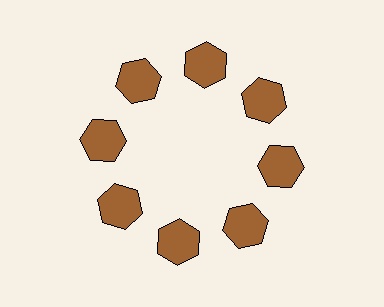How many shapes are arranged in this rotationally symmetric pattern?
There are 8 shapes, arranged in 8 groups of 1.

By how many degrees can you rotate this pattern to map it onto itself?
The pattern maps onto itself every 45 degrees of rotation.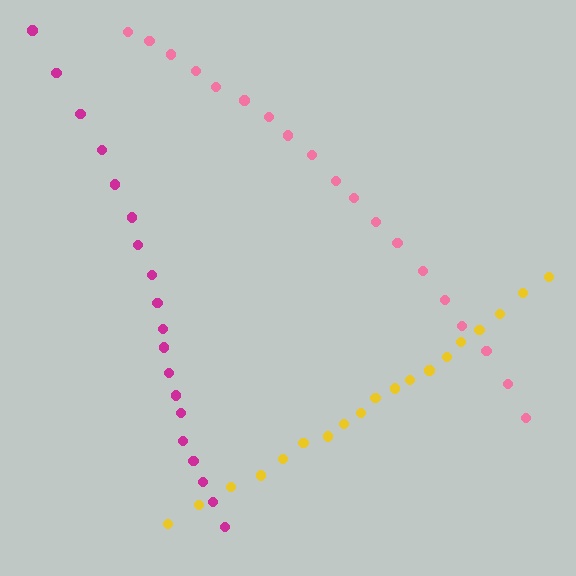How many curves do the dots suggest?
There are 3 distinct paths.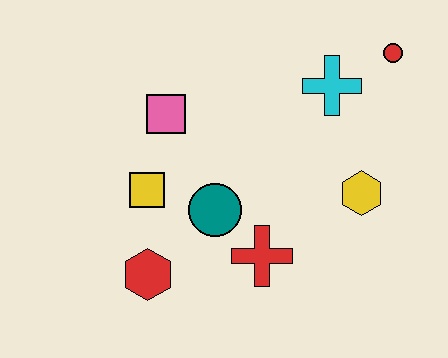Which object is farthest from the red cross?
The red circle is farthest from the red cross.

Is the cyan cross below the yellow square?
No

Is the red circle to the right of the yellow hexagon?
Yes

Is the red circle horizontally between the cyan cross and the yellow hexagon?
No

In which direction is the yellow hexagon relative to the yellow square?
The yellow hexagon is to the right of the yellow square.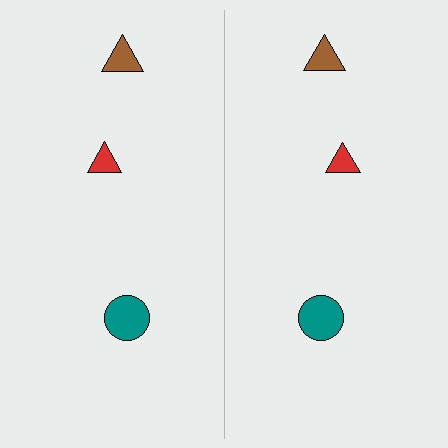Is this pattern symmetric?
Yes, this pattern has bilateral (reflection) symmetry.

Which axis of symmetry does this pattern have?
The pattern has a vertical axis of symmetry running through the center of the image.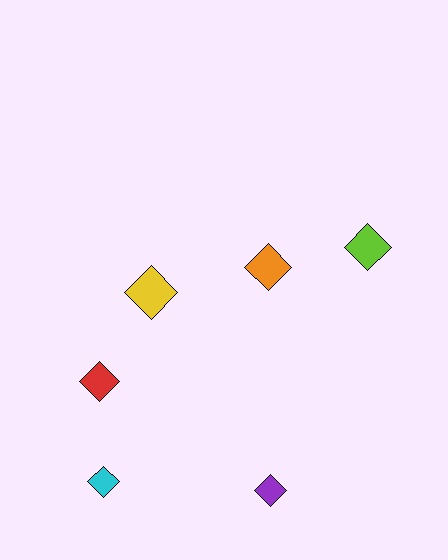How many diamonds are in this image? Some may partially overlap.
There are 6 diamonds.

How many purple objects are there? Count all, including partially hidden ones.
There is 1 purple object.